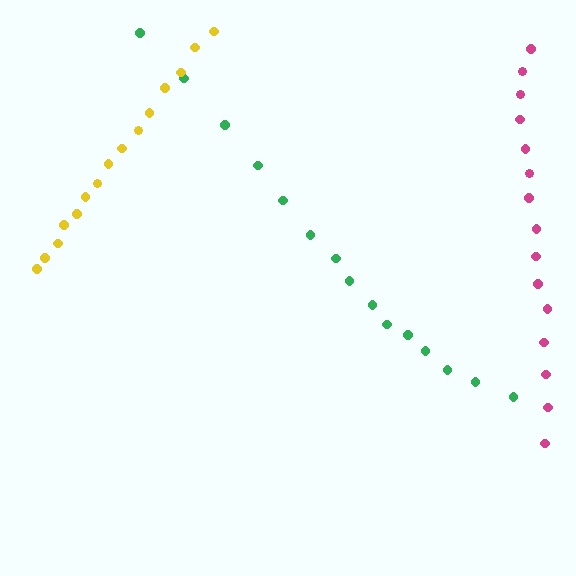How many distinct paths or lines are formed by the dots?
There are 3 distinct paths.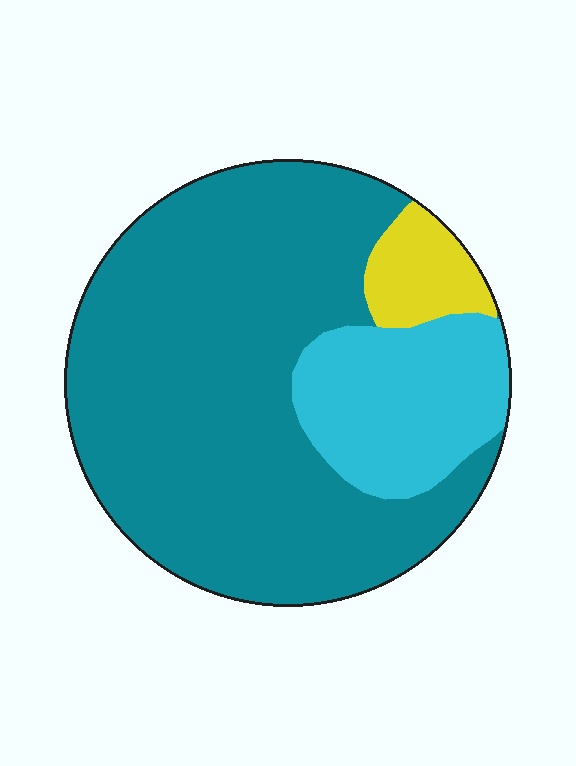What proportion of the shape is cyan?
Cyan covers around 20% of the shape.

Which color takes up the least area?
Yellow, at roughly 5%.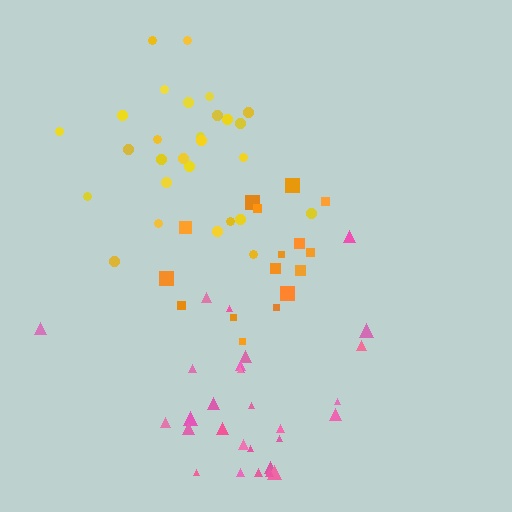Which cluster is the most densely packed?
Yellow.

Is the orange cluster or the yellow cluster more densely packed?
Yellow.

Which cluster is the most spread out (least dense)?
Orange.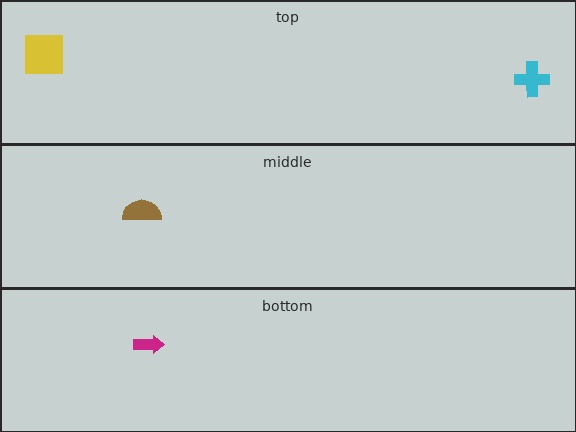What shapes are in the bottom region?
The magenta arrow.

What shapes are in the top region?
The yellow square, the cyan cross.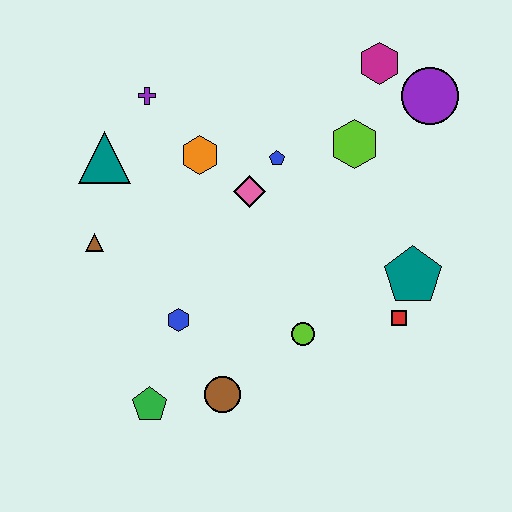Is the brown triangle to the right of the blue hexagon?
No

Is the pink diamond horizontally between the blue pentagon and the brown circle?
Yes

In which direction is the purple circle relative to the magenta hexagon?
The purple circle is to the right of the magenta hexagon.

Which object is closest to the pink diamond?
The blue pentagon is closest to the pink diamond.